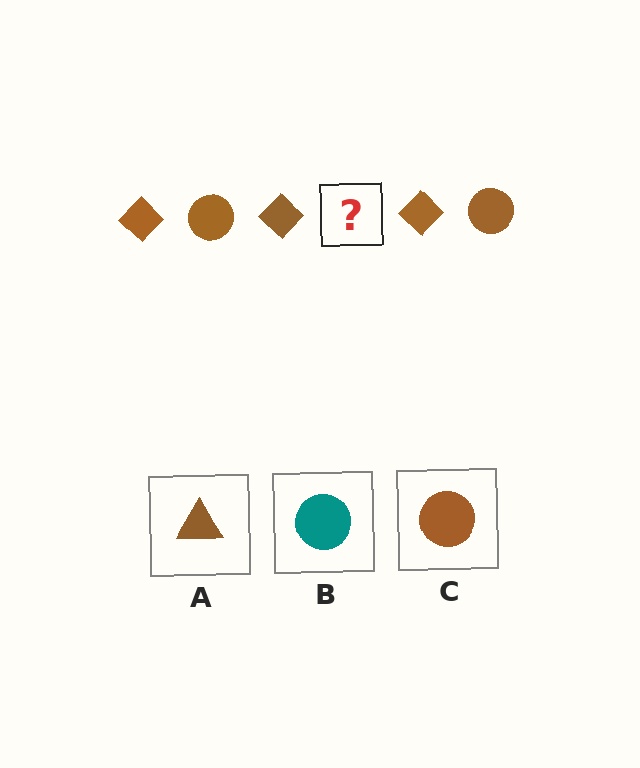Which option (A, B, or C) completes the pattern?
C.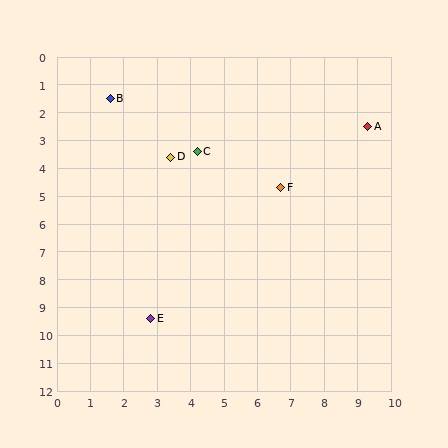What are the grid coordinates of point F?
Point F is at approximately (6.7, 4.7).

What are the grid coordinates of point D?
Point D is at approximately (3.4, 3.6).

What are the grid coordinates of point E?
Point E is at approximately (2.8, 9.4).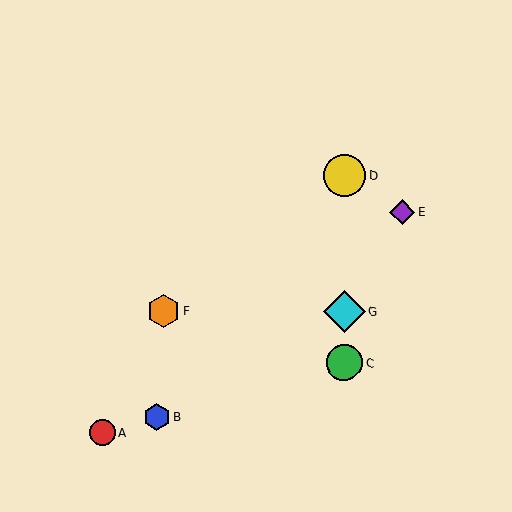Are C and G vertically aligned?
Yes, both are at x≈344.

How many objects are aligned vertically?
3 objects (C, D, G) are aligned vertically.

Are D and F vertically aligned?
No, D is at x≈345 and F is at x≈163.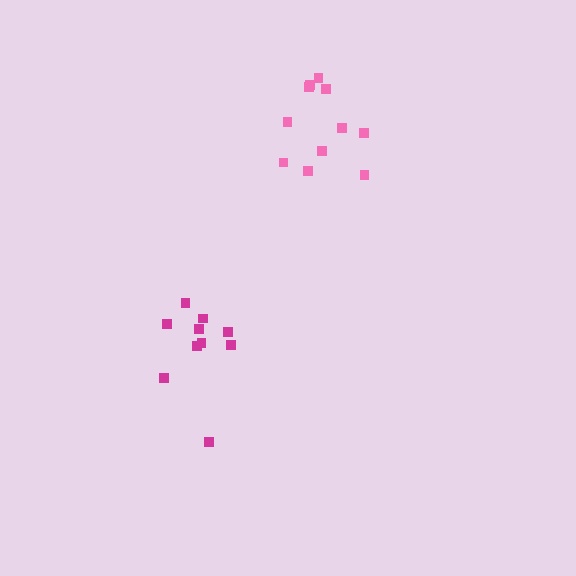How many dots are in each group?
Group 1: 10 dots, Group 2: 11 dots (21 total).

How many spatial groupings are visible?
There are 2 spatial groupings.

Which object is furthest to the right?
The pink cluster is rightmost.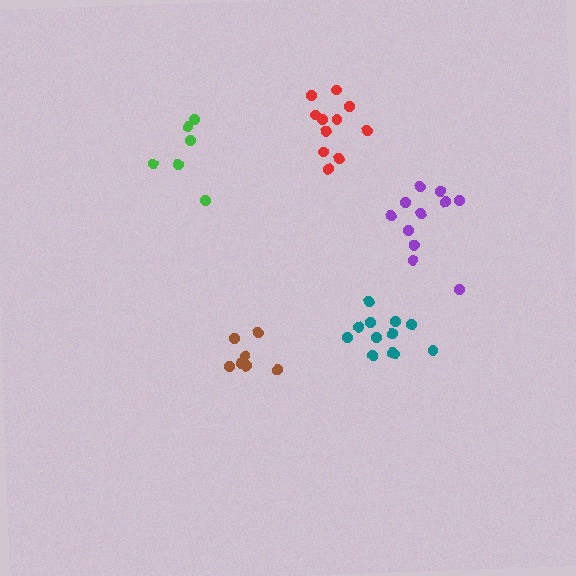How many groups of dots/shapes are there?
There are 5 groups.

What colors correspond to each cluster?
The clusters are colored: purple, brown, red, green, teal.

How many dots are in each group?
Group 1: 11 dots, Group 2: 7 dots, Group 3: 11 dots, Group 4: 6 dots, Group 5: 12 dots (47 total).